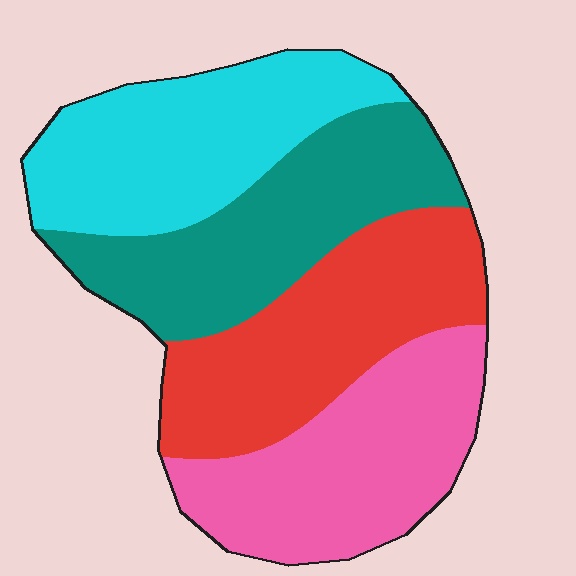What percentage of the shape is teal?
Teal covers roughly 25% of the shape.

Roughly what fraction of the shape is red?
Red covers about 25% of the shape.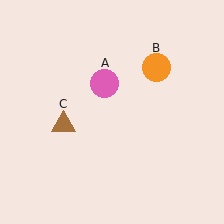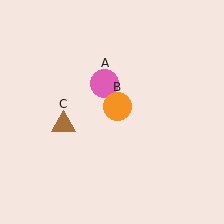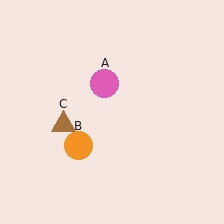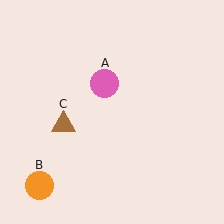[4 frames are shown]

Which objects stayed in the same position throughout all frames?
Pink circle (object A) and brown triangle (object C) remained stationary.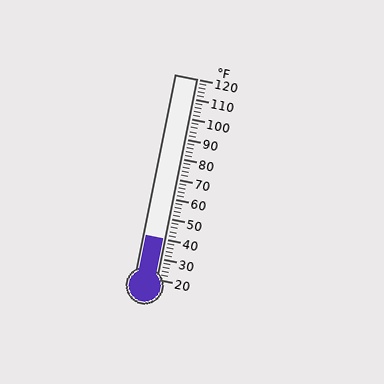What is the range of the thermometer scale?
The thermometer scale ranges from 20°F to 120°F.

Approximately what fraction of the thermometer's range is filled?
The thermometer is filled to approximately 20% of its range.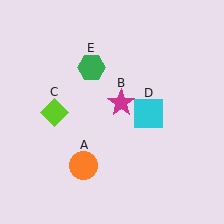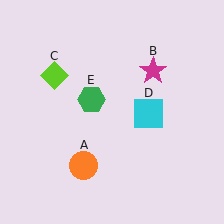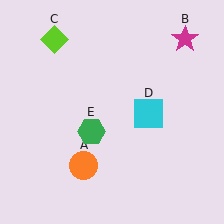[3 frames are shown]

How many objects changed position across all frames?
3 objects changed position: magenta star (object B), lime diamond (object C), green hexagon (object E).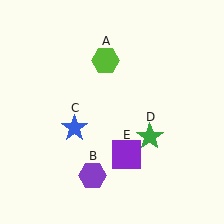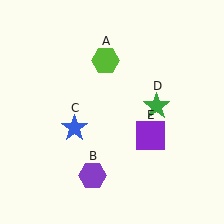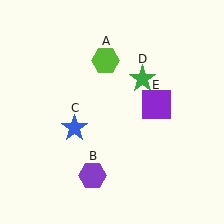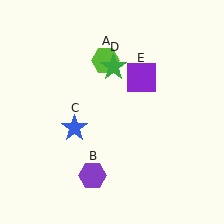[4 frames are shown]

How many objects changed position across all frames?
2 objects changed position: green star (object D), purple square (object E).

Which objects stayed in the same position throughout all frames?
Lime hexagon (object A) and purple hexagon (object B) and blue star (object C) remained stationary.